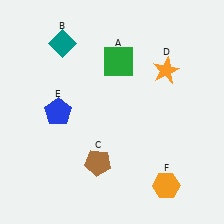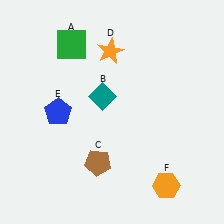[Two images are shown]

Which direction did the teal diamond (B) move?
The teal diamond (B) moved down.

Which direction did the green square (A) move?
The green square (A) moved left.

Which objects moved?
The objects that moved are: the green square (A), the teal diamond (B), the orange star (D).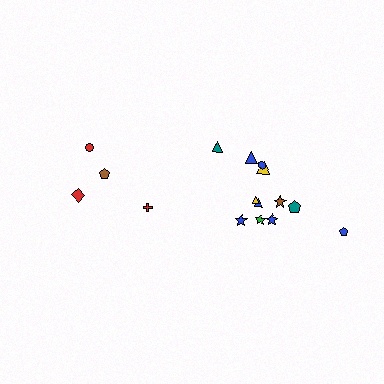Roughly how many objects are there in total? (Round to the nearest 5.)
Roughly 15 objects in total.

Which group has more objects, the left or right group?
The right group.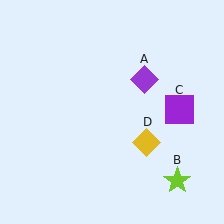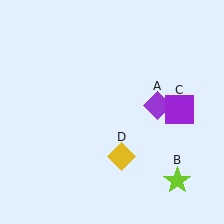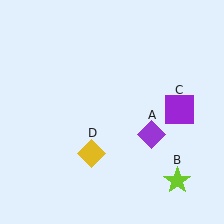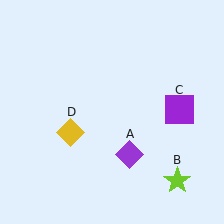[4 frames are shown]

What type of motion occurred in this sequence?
The purple diamond (object A), yellow diamond (object D) rotated clockwise around the center of the scene.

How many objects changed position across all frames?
2 objects changed position: purple diamond (object A), yellow diamond (object D).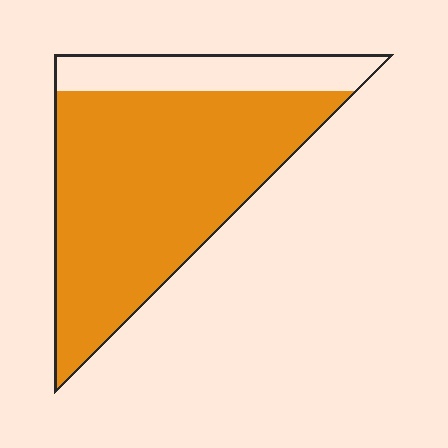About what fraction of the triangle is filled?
About four fifths (4/5).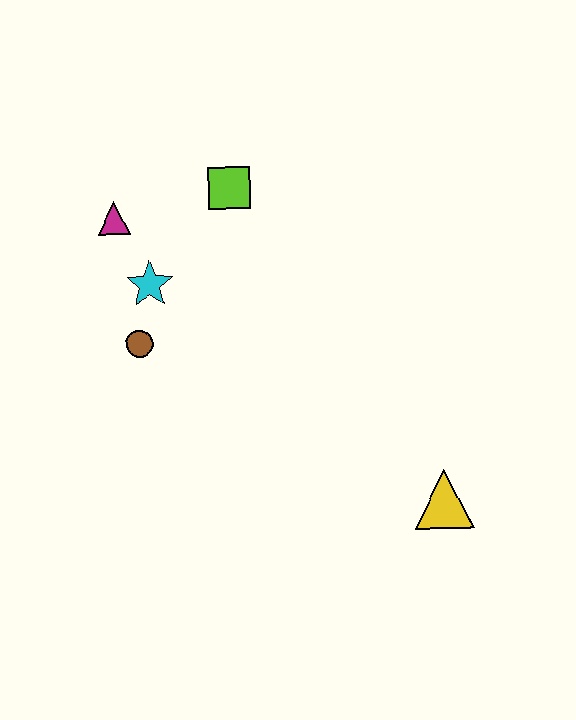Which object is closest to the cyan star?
The brown circle is closest to the cyan star.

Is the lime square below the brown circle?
No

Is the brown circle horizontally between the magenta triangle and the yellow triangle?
Yes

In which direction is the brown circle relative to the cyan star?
The brown circle is below the cyan star.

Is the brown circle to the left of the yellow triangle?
Yes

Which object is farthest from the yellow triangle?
The magenta triangle is farthest from the yellow triangle.